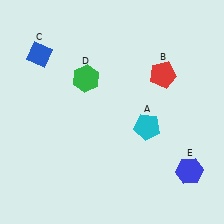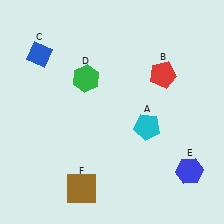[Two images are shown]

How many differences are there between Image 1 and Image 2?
There is 1 difference between the two images.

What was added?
A brown square (F) was added in Image 2.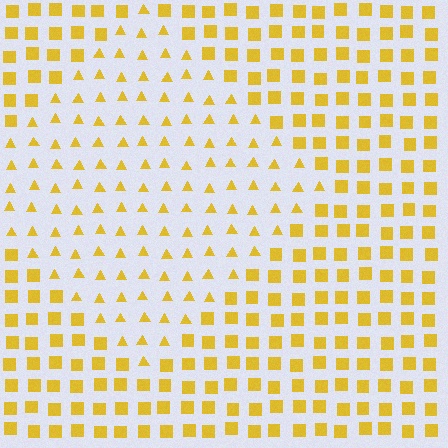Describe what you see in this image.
The image is filled with small yellow elements arranged in a uniform grid. A diamond-shaped region contains triangles, while the surrounding area contains squares. The boundary is defined purely by the change in element shape.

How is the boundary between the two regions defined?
The boundary is defined by a change in element shape: triangles inside vs. squares outside. All elements share the same color and spacing.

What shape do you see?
I see a diamond.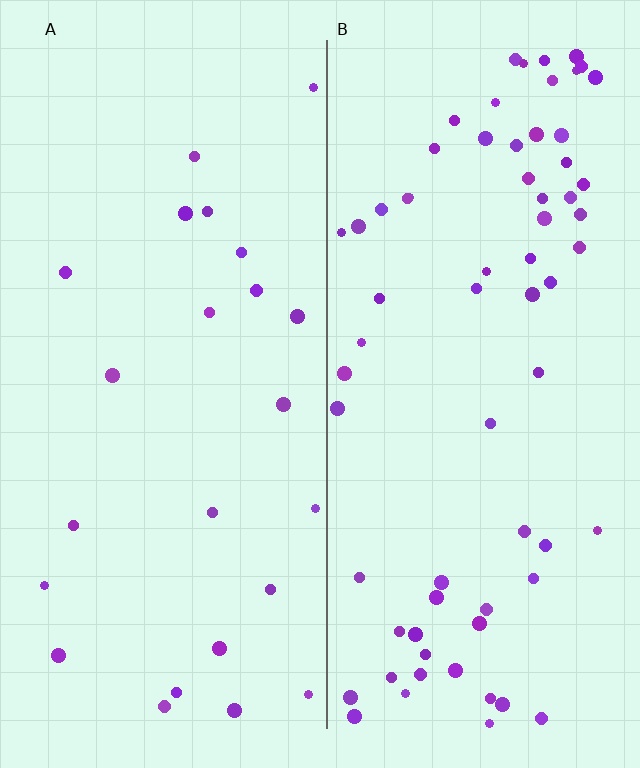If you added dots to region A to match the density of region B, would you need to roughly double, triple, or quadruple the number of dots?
Approximately triple.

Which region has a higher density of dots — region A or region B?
B (the right).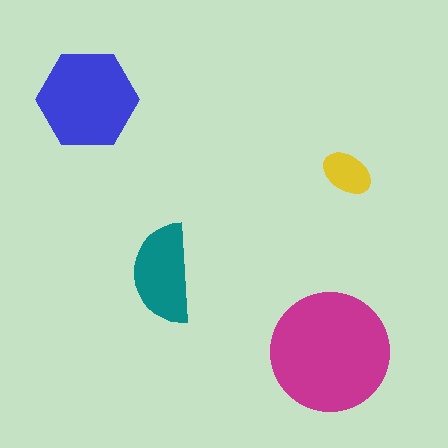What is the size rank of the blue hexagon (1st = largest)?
2nd.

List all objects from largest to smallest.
The magenta circle, the blue hexagon, the teal semicircle, the yellow ellipse.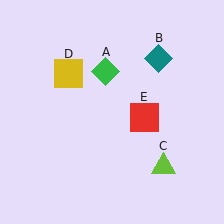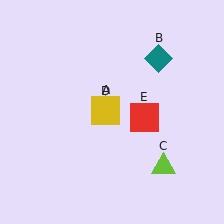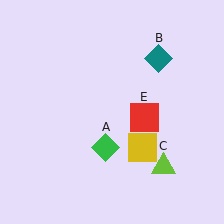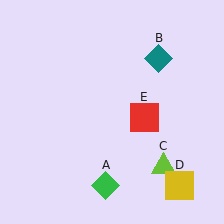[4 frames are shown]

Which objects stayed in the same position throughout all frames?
Teal diamond (object B) and lime triangle (object C) and red square (object E) remained stationary.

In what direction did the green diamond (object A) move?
The green diamond (object A) moved down.